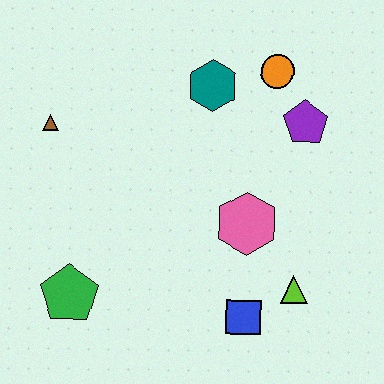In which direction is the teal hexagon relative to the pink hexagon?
The teal hexagon is above the pink hexagon.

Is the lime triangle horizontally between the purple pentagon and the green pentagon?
Yes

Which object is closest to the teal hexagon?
The orange circle is closest to the teal hexagon.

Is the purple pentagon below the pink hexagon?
No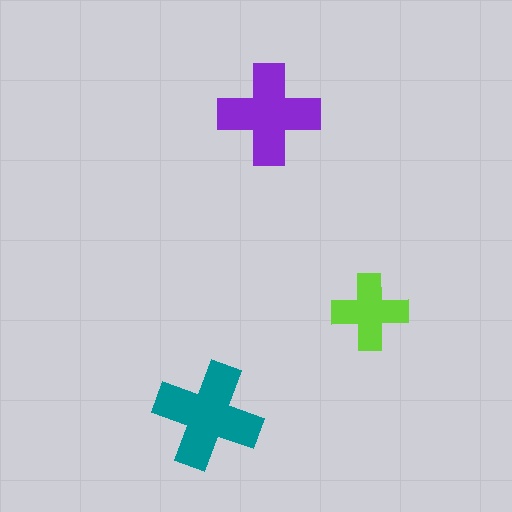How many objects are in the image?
There are 3 objects in the image.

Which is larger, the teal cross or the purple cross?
The teal one.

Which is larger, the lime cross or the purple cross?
The purple one.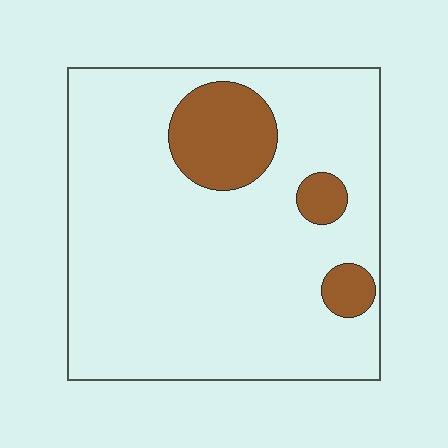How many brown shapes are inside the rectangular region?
3.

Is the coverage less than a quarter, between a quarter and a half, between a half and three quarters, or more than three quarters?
Less than a quarter.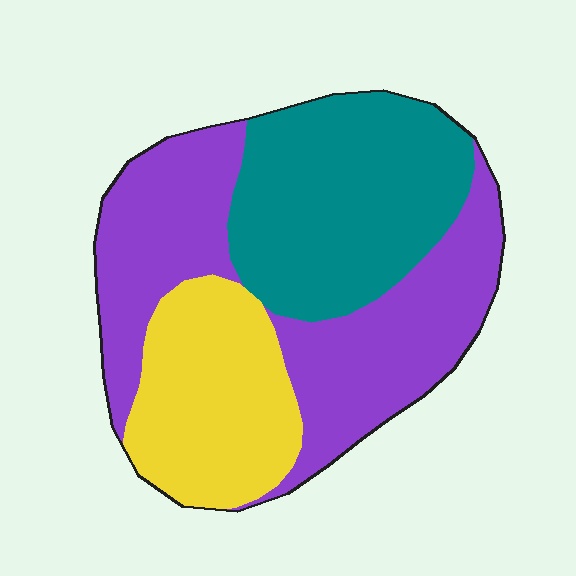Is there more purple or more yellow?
Purple.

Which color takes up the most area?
Purple, at roughly 45%.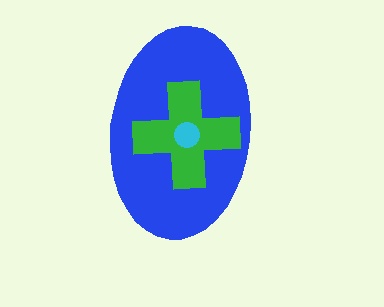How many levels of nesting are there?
3.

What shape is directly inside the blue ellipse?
The green cross.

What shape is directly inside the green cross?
The cyan circle.